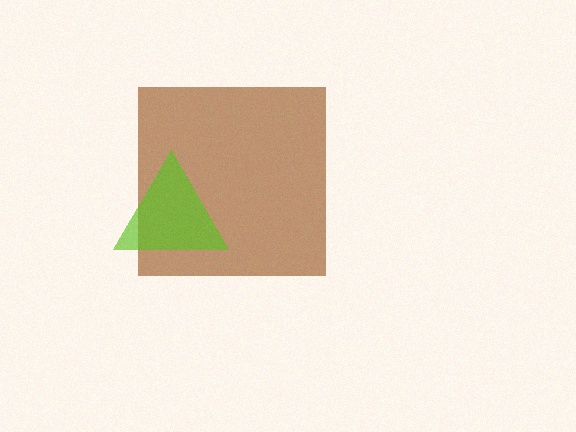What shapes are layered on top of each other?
The layered shapes are: a brown square, a lime triangle.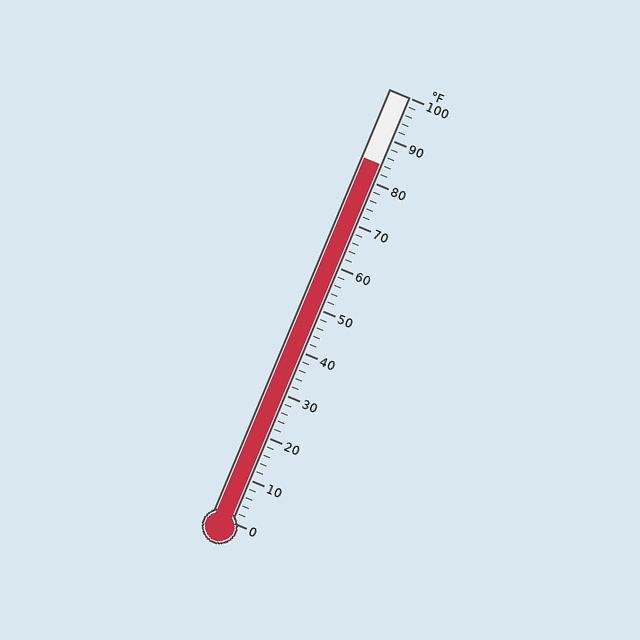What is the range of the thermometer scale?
The thermometer scale ranges from 0°F to 100°F.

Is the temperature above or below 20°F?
The temperature is above 20°F.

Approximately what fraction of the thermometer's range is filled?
The thermometer is filled to approximately 85% of its range.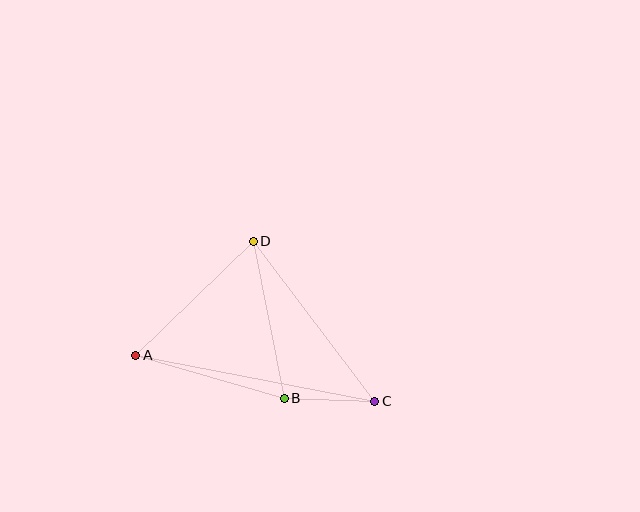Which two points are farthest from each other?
Points A and C are farthest from each other.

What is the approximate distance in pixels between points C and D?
The distance between C and D is approximately 201 pixels.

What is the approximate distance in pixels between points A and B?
The distance between A and B is approximately 155 pixels.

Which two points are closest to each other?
Points B and C are closest to each other.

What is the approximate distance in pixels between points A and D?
The distance between A and D is approximately 164 pixels.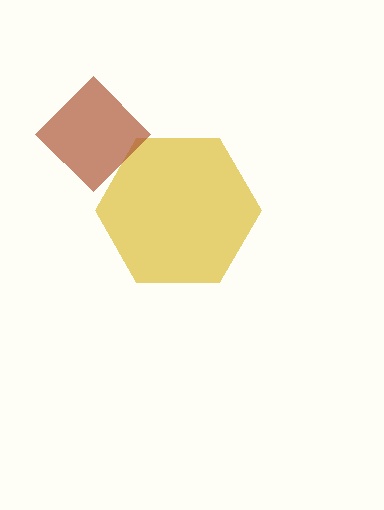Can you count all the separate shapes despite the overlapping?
Yes, there are 2 separate shapes.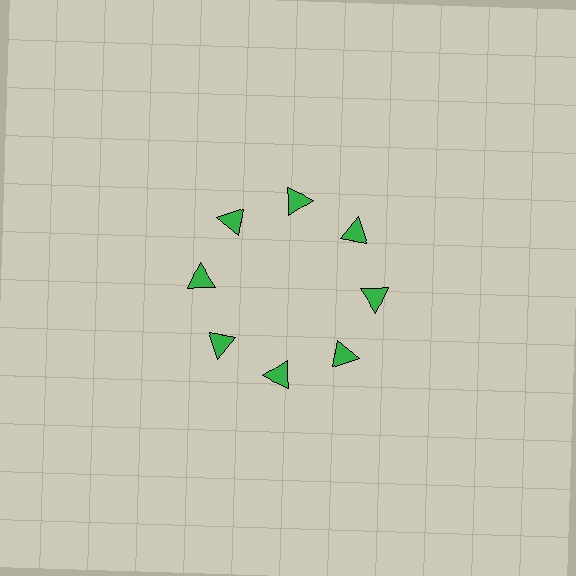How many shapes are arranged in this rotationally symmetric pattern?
There are 8 shapes, arranged in 8 groups of 1.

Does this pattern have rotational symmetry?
Yes, this pattern has 8-fold rotational symmetry. It looks the same after rotating 45 degrees around the center.